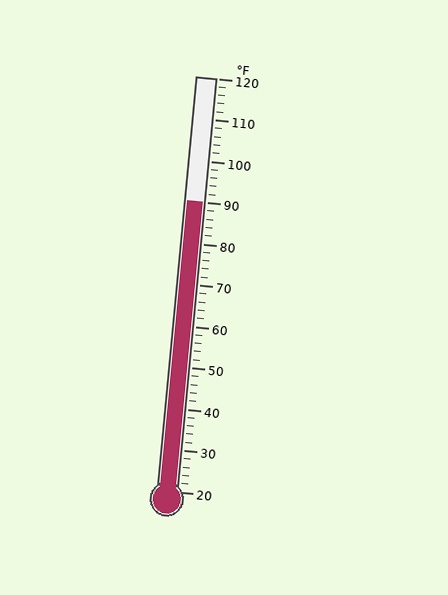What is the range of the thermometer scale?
The thermometer scale ranges from 20°F to 120°F.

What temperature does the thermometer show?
The thermometer shows approximately 90°F.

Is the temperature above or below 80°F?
The temperature is above 80°F.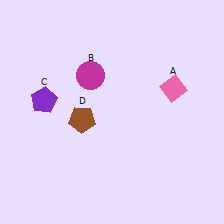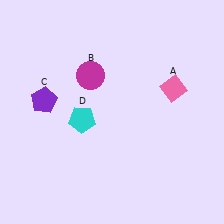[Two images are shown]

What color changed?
The pentagon (D) changed from brown in Image 1 to cyan in Image 2.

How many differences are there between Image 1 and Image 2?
There is 1 difference between the two images.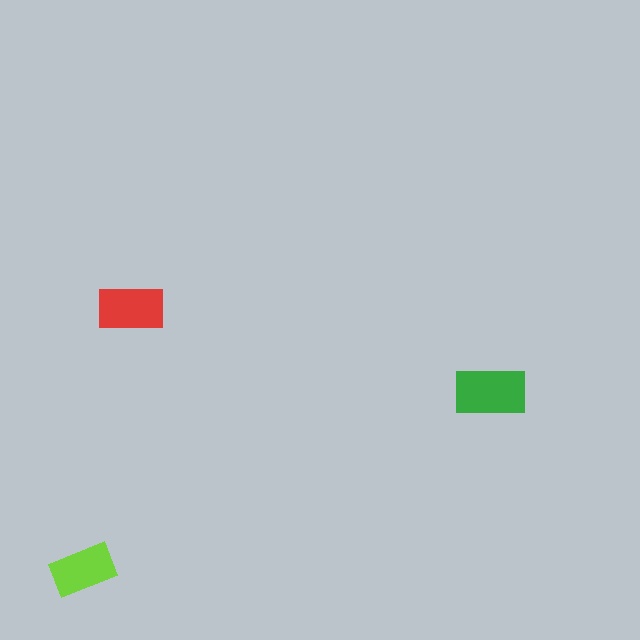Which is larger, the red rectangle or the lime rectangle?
The red one.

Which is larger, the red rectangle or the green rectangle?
The green one.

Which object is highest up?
The red rectangle is topmost.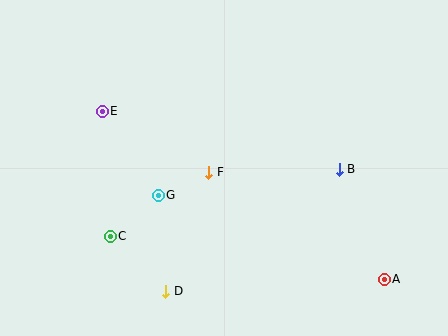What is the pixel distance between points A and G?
The distance between A and G is 241 pixels.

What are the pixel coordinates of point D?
Point D is at (166, 291).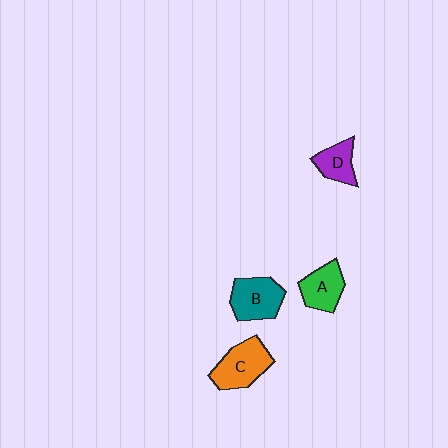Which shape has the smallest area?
Shape D (purple).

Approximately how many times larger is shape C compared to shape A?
Approximately 1.3 times.